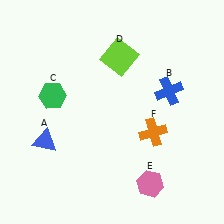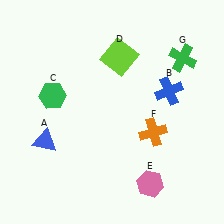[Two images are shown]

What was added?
A green cross (G) was added in Image 2.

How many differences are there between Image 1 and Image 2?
There is 1 difference between the two images.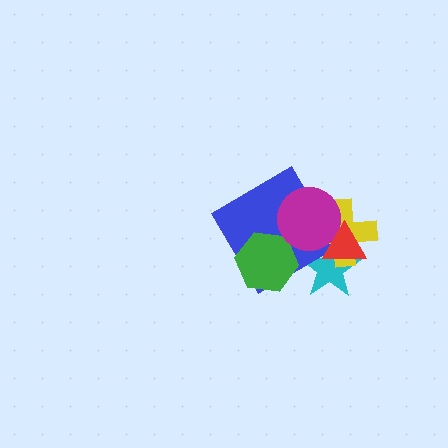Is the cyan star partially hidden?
Yes, it is partially covered by another shape.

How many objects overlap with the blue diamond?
4 objects overlap with the blue diamond.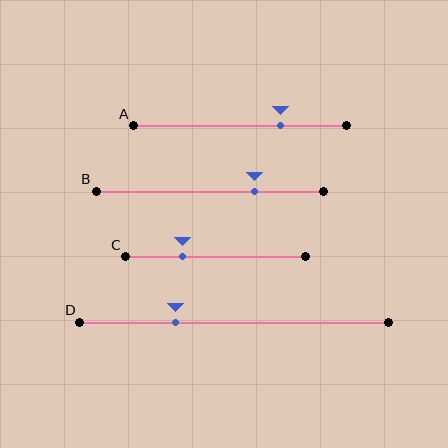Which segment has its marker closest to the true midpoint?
Segment C has its marker closest to the true midpoint.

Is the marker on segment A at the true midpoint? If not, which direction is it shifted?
No, the marker on segment A is shifted to the right by about 19% of the segment length.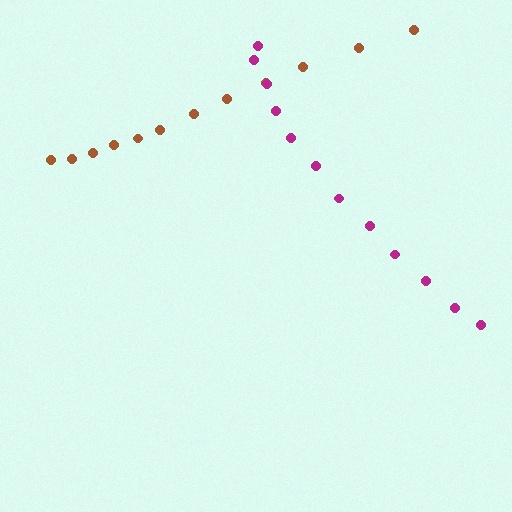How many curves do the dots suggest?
There are 2 distinct paths.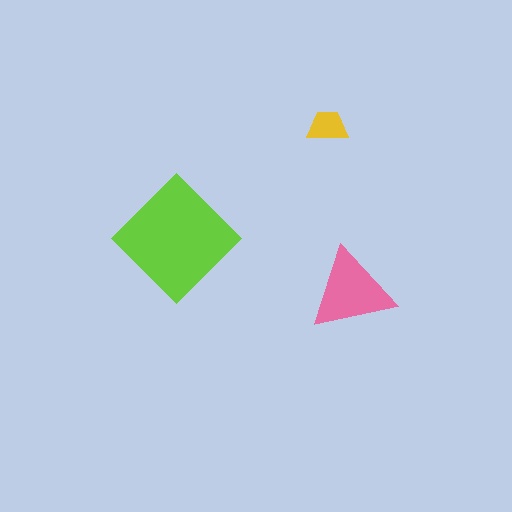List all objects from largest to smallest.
The lime diamond, the pink triangle, the yellow trapezoid.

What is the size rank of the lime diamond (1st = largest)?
1st.